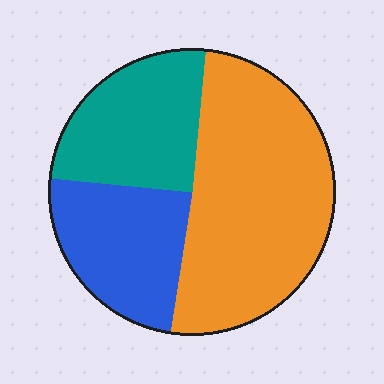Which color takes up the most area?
Orange, at roughly 50%.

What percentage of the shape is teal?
Teal covers 25% of the shape.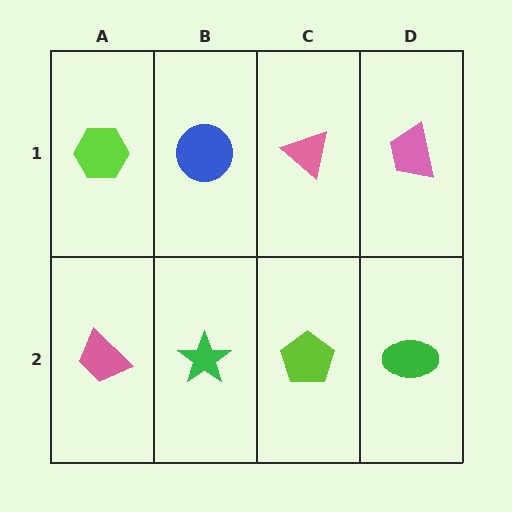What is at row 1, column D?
A pink trapezoid.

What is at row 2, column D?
A green ellipse.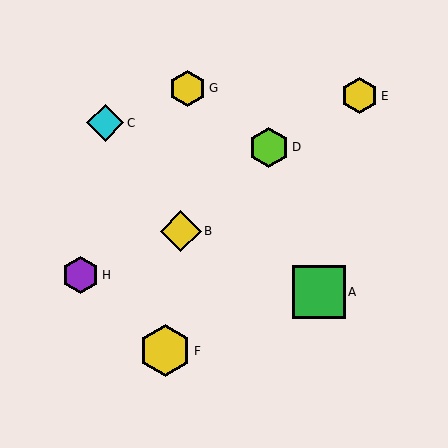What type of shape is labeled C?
Shape C is a cyan diamond.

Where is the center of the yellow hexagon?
The center of the yellow hexagon is at (188, 88).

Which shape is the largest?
The green square (labeled A) is the largest.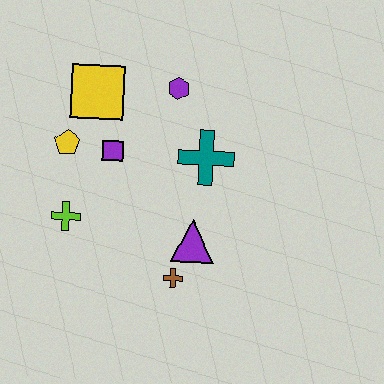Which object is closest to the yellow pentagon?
The purple square is closest to the yellow pentagon.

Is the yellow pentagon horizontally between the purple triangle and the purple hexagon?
No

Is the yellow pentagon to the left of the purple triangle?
Yes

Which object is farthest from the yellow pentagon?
The brown cross is farthest from the yellow pentagon.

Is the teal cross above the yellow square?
No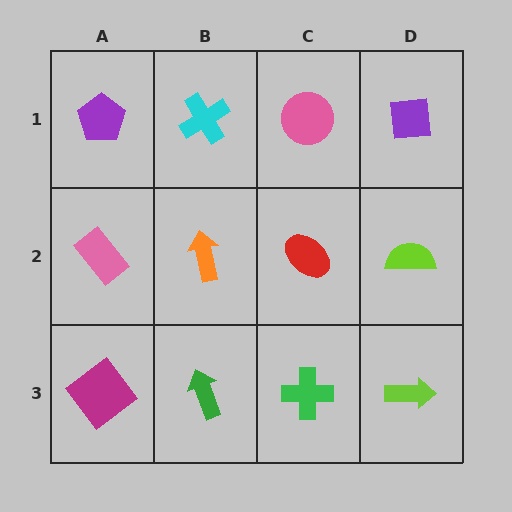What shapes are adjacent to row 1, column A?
A pink rectangle (row 2, column A), a cyan cross (row 1, column B).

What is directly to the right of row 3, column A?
A green arrow.